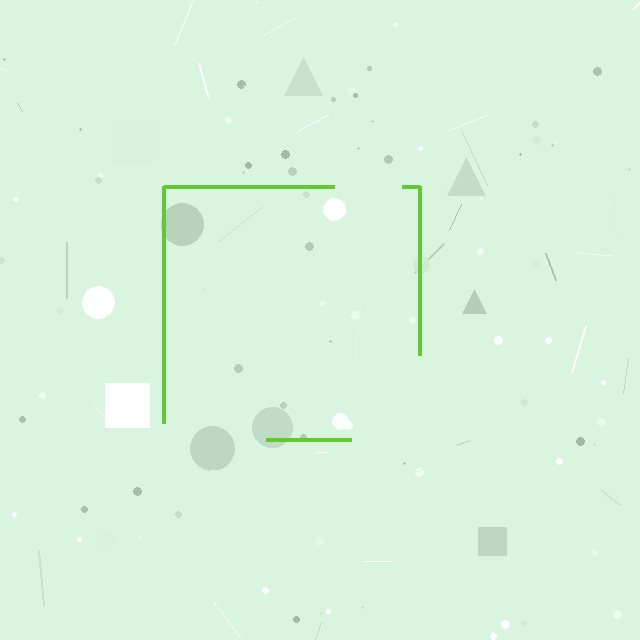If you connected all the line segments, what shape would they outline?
They would outline a square.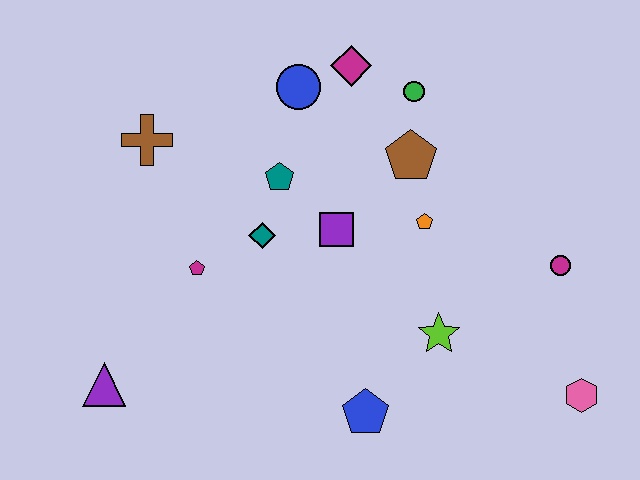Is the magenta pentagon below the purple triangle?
No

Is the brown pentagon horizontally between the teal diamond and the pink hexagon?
Yes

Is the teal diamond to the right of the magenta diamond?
No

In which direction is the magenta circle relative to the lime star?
The magenta circle is to the right of the lime star.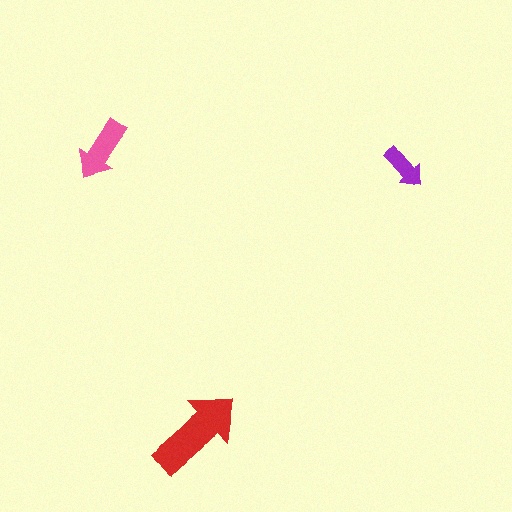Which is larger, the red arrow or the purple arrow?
The red one.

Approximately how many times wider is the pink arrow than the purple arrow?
About 1.5 times wider.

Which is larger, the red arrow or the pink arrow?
The red one.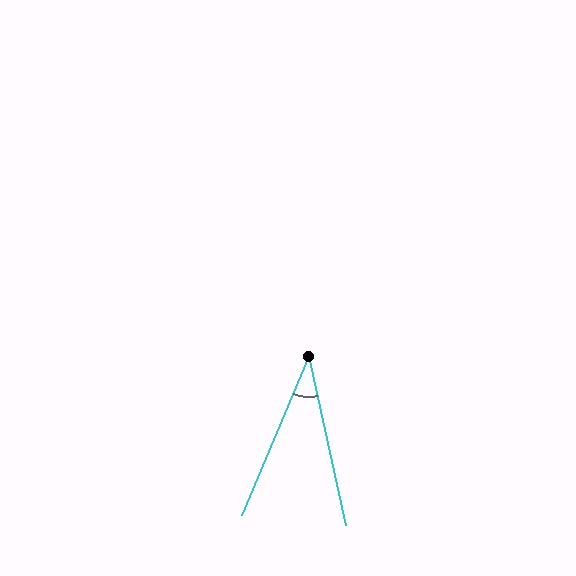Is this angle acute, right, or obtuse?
It is acute.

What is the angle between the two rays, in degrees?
Approximately 35 degrees.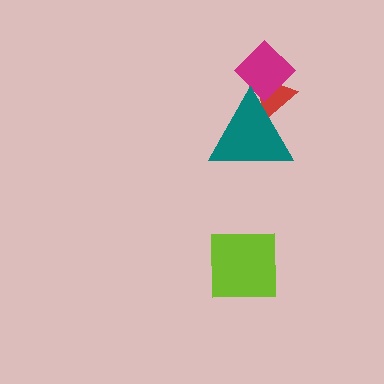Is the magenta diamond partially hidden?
Yes, it is partially covered by another shape.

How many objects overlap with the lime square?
0 objects overlap with the lime square.